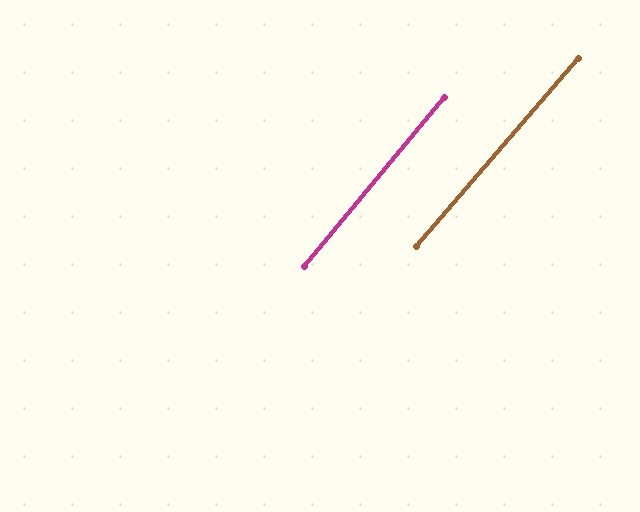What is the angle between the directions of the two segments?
Approximately 1 degree.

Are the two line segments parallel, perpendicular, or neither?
Parallel — their directions differ by only 1.0°.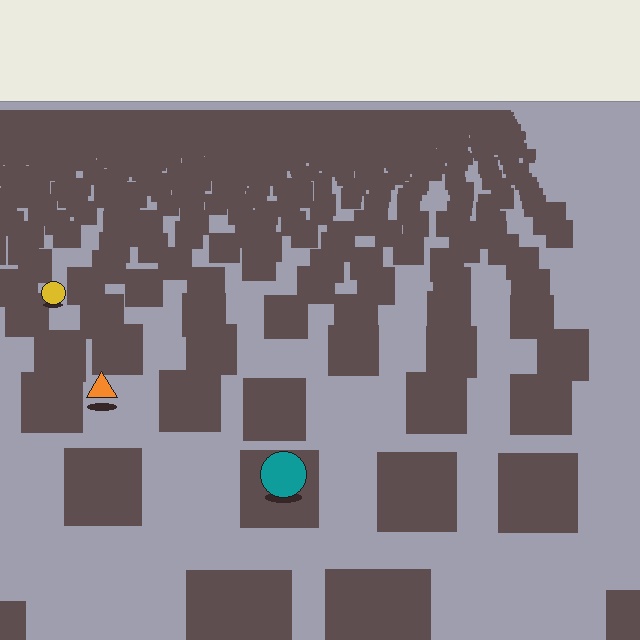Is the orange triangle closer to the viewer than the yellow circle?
Yes. The orange triangle is closer — you can tell from the texture gradient: the ground texture is coarser near it.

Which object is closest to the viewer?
The teal circle is closest. The texture marks near it are larger and more spread out.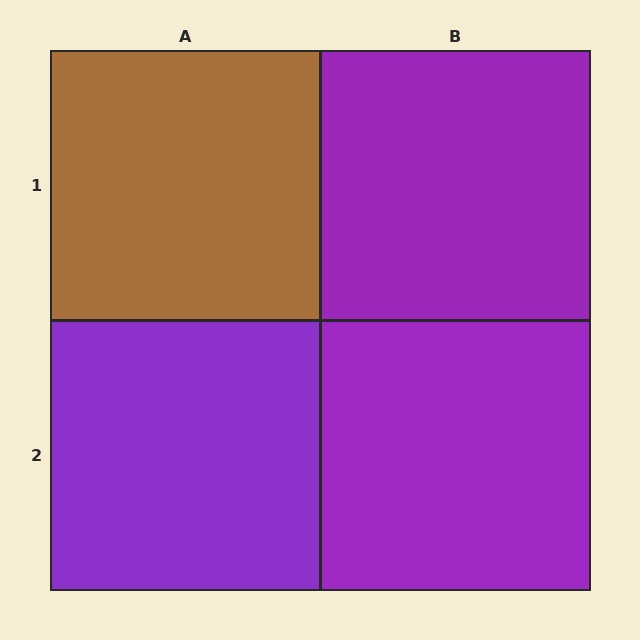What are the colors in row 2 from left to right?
Purple, purple.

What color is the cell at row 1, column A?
Brown.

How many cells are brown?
1 cell is brown.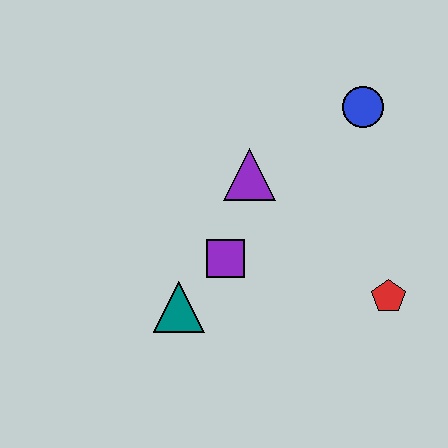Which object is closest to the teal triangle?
The purple square is closest to the teal triangle.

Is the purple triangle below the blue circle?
Yes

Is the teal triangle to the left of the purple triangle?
Yes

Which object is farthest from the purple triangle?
The red pentagon is farthest from the purple triangle.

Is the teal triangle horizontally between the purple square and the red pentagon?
No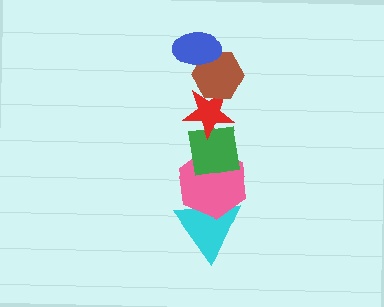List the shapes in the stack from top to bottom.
From top to bottom: the blue ellipse, the brown hexagon, the red star, the green square, the pink hexagon, the cyan triangle.